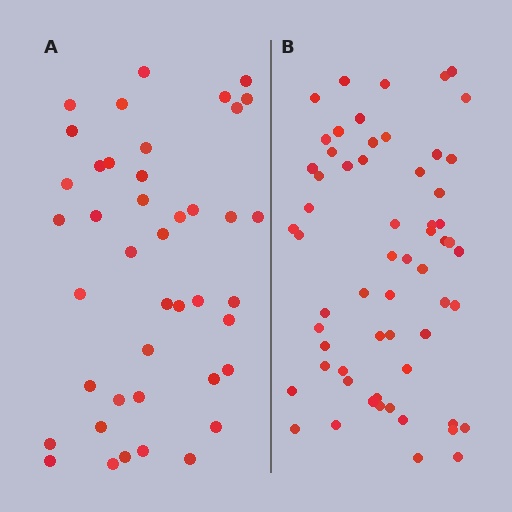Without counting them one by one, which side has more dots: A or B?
Region B (the right region) has more dots.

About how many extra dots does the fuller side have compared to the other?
Region B has approximately 20 more dots than region A.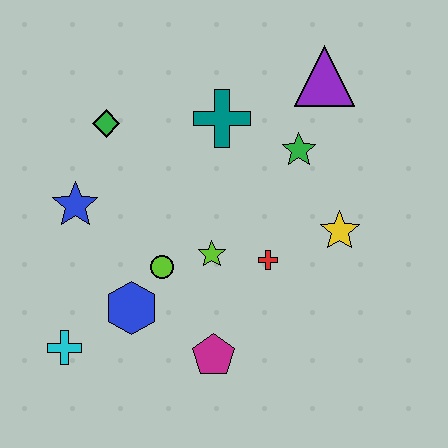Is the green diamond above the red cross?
Yes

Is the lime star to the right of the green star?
No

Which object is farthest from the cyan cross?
The purple triangle is farthest from the cyan cross.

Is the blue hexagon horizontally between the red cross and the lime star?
No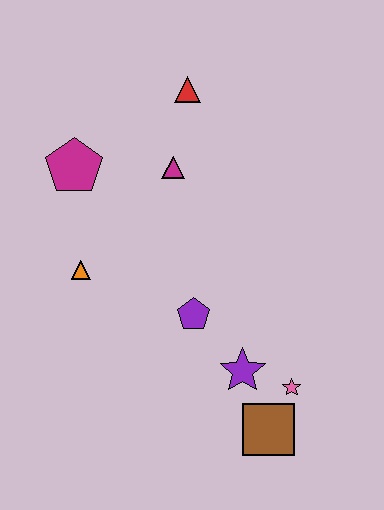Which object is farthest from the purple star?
The red triangle is farthest from the purple star.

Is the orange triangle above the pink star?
Yes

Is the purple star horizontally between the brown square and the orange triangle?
Yes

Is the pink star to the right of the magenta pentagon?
Yes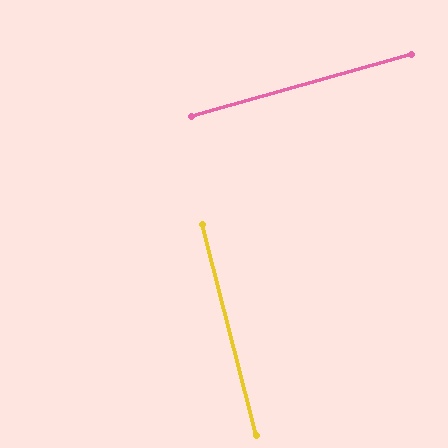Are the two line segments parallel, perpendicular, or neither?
Perpendicular — they meet at approximately 89°.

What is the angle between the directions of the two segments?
Approximately 89 degrees.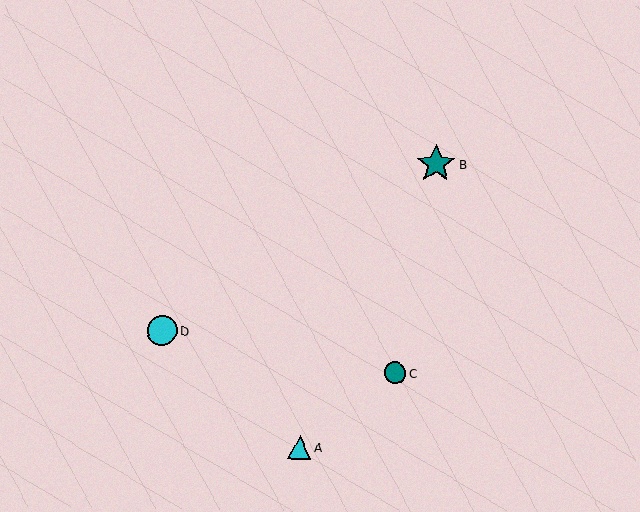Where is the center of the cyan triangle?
The center of the cyan triangle is at (299, 447).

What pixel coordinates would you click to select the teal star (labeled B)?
Click at (436, 164) to select the teal star B.